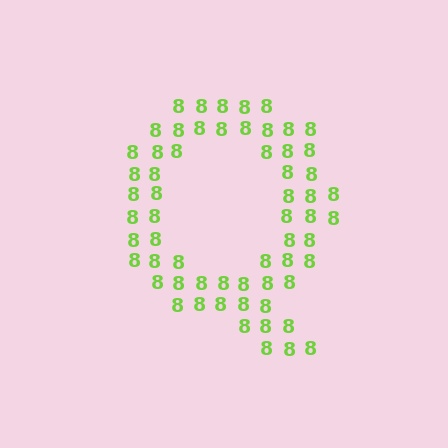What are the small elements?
The small elements are digit 8's.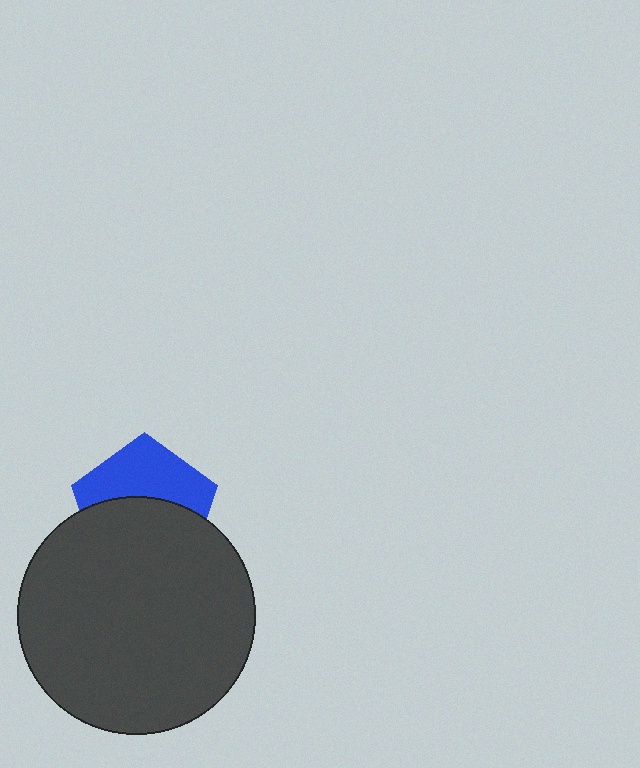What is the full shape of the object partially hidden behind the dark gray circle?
The partially hidden object is a blue pentagon.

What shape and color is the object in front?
The object in front is a dark gray circle.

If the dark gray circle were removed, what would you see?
You would see the complete blue pentagon.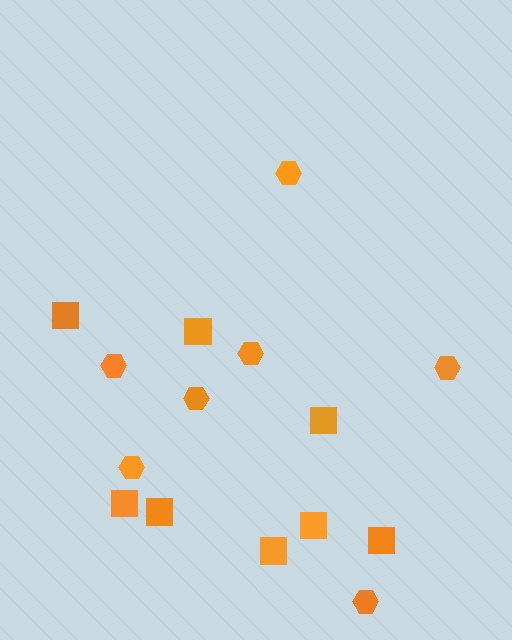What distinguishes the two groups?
There are 2 groups: one group of squares (8) and one group of hexagons (7).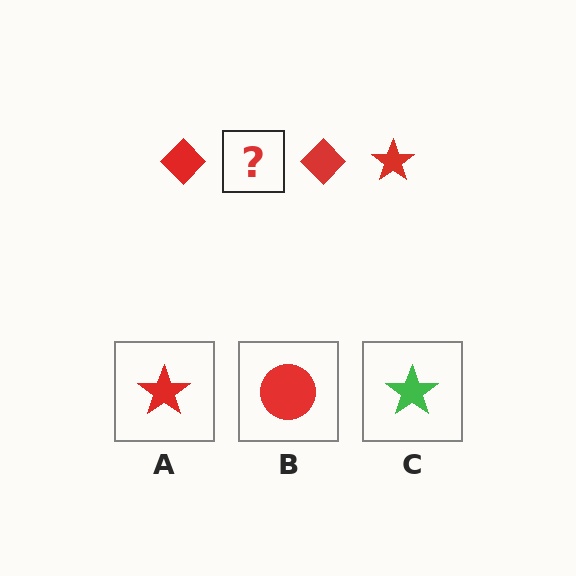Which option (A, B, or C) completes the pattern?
A.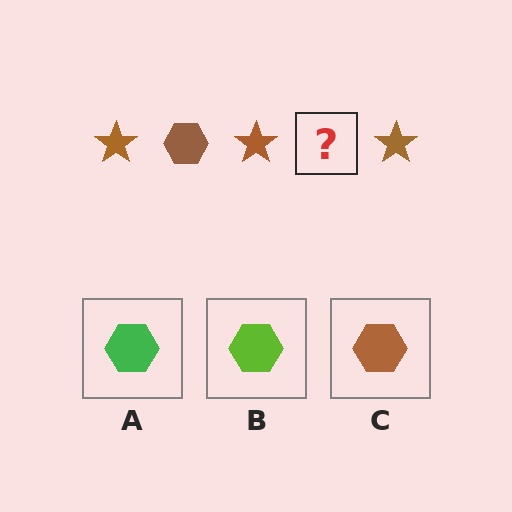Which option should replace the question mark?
Option C.